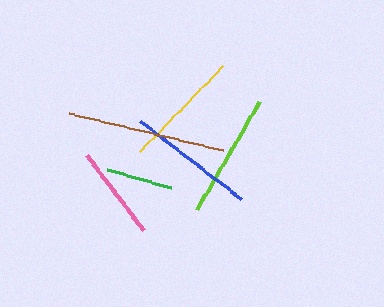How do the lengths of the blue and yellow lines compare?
The blue and yellow lines are approximately the same length.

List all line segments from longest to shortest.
From longest to shortest: brown, blue, lime, yellow, pink, green.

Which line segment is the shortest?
The green line is the shortest at approximately 66 pixels.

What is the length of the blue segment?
The blue segment is approximately 128 pixels long.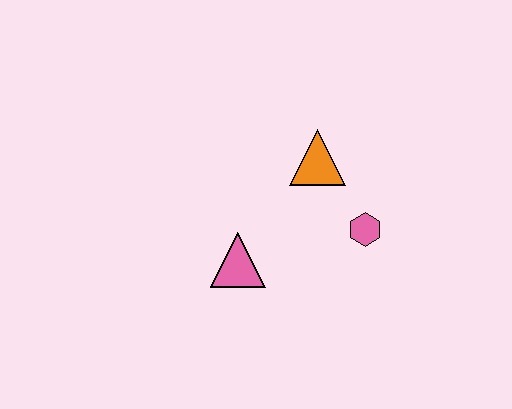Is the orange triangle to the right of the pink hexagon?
No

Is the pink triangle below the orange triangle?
Yes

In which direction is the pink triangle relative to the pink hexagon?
The pink triangle is to the left of the pink hexagon.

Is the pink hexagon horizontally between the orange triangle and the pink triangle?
No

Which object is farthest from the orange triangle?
The pink triangle is farthest from the orange triangle.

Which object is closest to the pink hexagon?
The orange triangle is closest to the pink hexagon.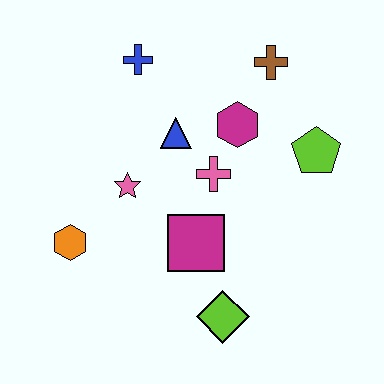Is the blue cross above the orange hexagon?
Yes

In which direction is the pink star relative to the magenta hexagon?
The pink star is to the left of the magenta hexagon.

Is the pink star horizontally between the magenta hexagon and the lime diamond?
No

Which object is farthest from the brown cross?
The orange hexagon is farthest from the brown cross.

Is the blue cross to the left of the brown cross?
Yes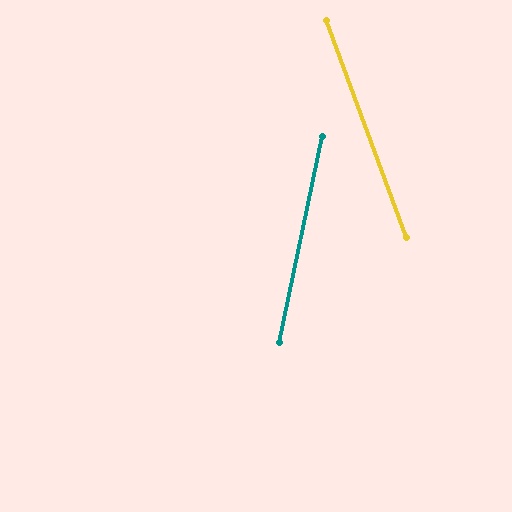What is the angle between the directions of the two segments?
Approximately 32 degrees.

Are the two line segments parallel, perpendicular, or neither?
Neither parallel nor perpendicular — they differ by about 32°.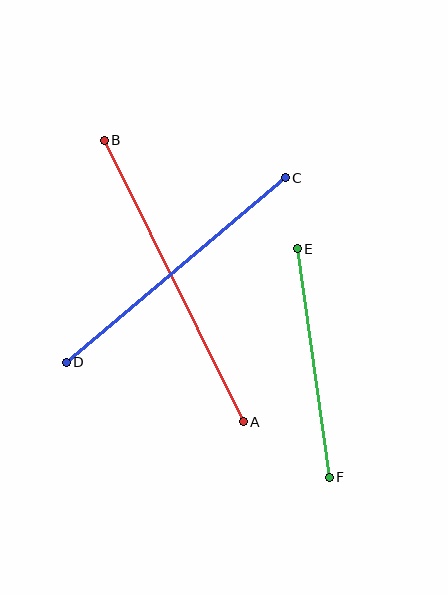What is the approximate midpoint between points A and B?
The midpoint is at approximately (174, 281) pixels.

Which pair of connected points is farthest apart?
Points A and B are farthest apart.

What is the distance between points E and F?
The distance is approximately 230 pixels.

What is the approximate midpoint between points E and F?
The midpoint is at approximately (313, 363) pixels.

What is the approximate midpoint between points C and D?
The midpoint is at approximately (176, 270) pixels.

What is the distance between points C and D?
The distance is approximately 286 pixels.